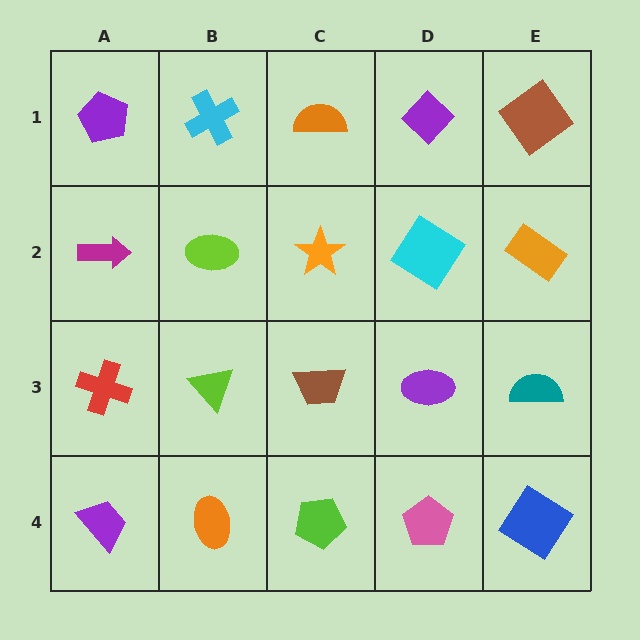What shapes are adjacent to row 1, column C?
An orange star (row 2, column C), a cyan cross (row 1, column B), a purple diamond (row 1, column D).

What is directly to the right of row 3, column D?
A teal semicircle.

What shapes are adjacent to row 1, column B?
A lime ellipse (row 2, column B), a purple pentagon (row 1, column A), an orange semicircle (row 1, column C).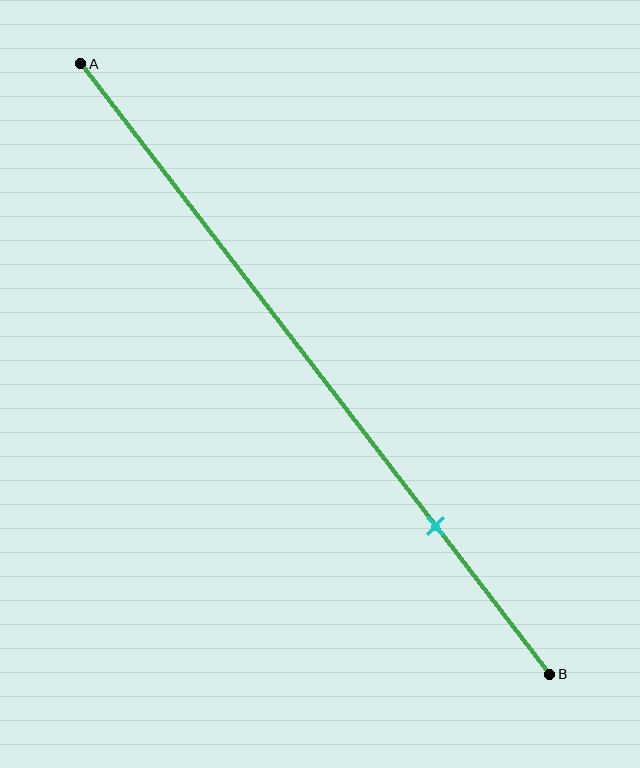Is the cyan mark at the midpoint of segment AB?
No, the mark is at about 75% from A, not at the 50% midpoint.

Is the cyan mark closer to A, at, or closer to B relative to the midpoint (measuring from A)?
The cyan mark is closer to point B than the midpoint of segment AB.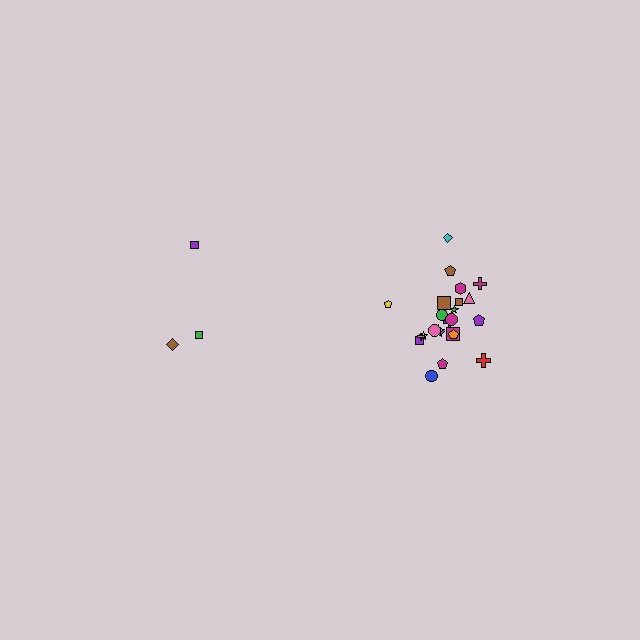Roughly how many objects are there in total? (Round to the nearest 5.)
Roughly 30 objects in total.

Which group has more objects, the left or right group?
The right group.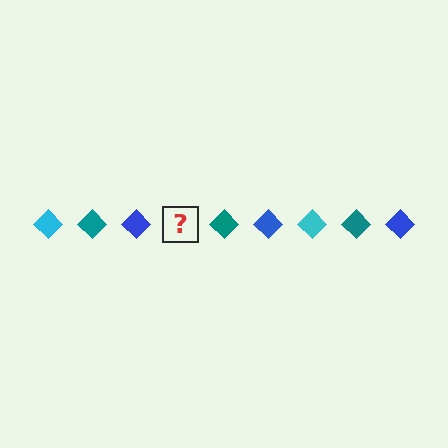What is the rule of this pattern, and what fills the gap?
The rule is that the pattern cycles through cyan, teal, blue diamonds. The gap should be filled with a cyan diamond.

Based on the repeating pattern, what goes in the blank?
The blank should be a cyan diamond.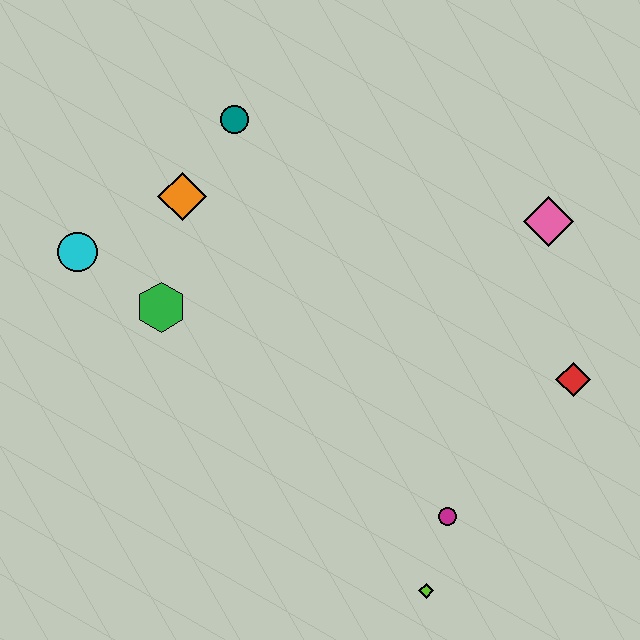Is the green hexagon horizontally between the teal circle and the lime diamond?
No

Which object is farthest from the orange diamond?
The lime diamond is farthest from the orange diamond.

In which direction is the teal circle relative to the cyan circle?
The teal circle is to the right of the cyan circle.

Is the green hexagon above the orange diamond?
No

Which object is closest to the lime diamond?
The magenta circle is closest to the lime diamond.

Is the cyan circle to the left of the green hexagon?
Yes